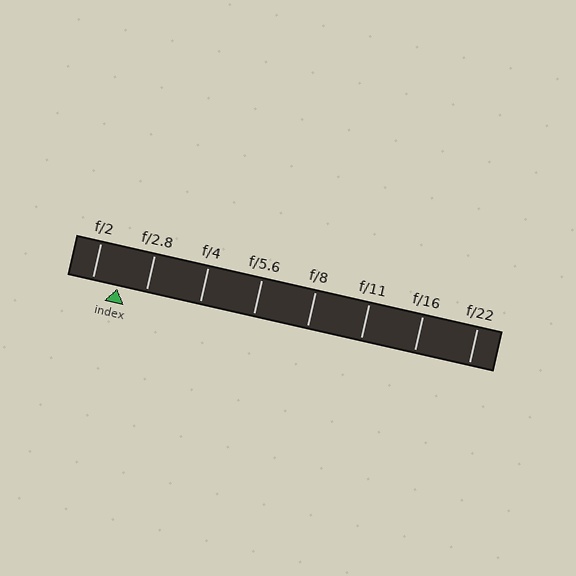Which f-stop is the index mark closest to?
The index mark is closest to f/2.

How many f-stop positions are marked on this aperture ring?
There are 8 f-stop positions marked.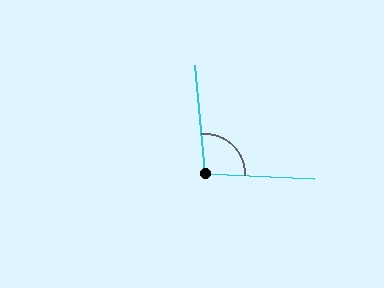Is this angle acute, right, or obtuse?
It is obtuse.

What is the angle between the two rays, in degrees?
Approximately 98 degrees.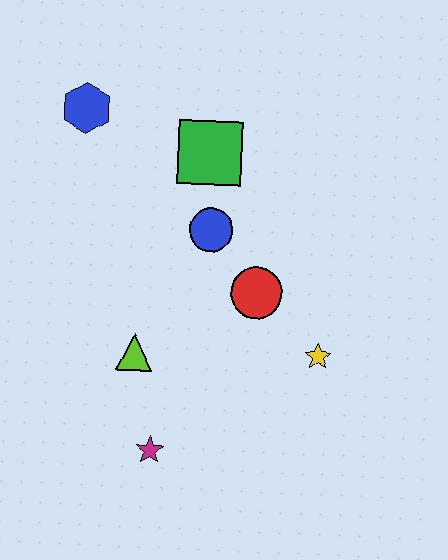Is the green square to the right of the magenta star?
Yes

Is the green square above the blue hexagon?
No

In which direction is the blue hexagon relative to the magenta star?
The blue hexagon is above the magenta star.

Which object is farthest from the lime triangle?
The blue hexagon is farthest from the lime triangle.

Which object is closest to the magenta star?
The lime triangle is closest to the magenta star.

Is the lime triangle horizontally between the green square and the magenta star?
No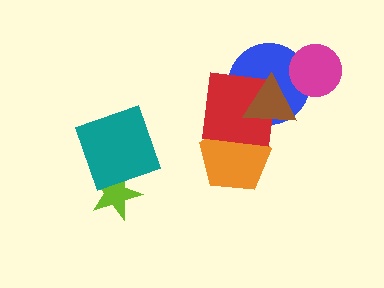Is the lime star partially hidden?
Yes, it is partially covered by another shape.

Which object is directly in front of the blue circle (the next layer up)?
The red square is directly in front of the blue circle.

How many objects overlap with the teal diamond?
1 object overlaps with the teal diamond.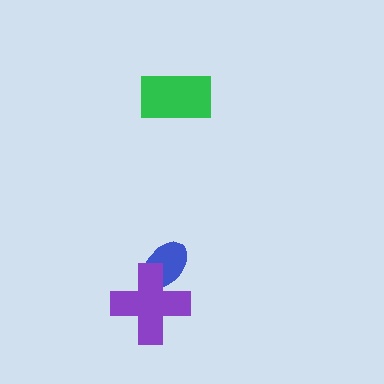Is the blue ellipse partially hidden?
Yes, it is partially covered by another shape.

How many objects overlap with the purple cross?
1 object overlaps with the purple cross.